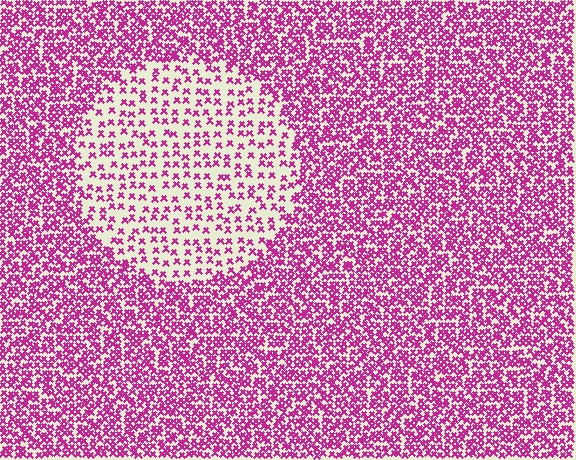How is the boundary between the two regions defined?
The boundary is defined by a change in element density (approximately 2.4x ratio). All elements are the same color, size, and shape.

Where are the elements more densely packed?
The elements are more densely packed outside the circle boundary.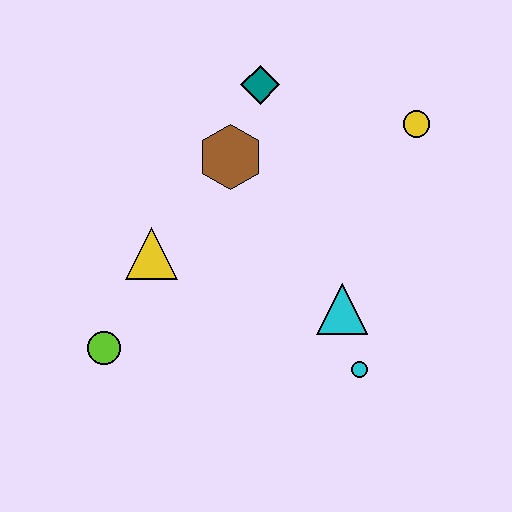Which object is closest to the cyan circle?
The cyan triangle is closest to the cyan circle.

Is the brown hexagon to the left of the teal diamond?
Yes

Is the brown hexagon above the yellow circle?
No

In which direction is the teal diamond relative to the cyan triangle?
The teal diamond is above the cyan triangle.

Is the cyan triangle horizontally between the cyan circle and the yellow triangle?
Yes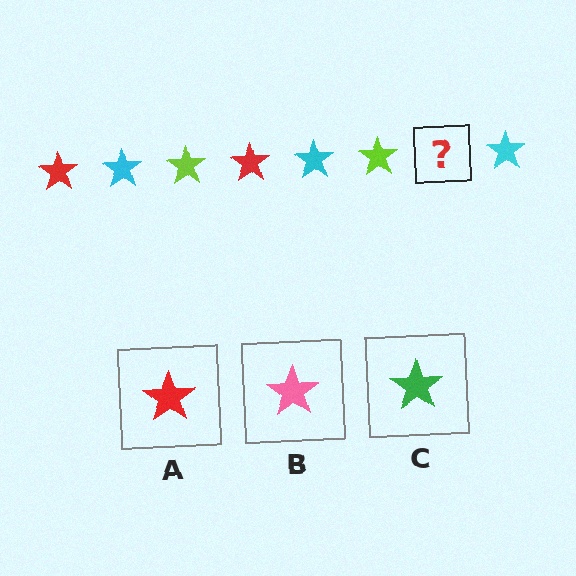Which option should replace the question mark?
Option A.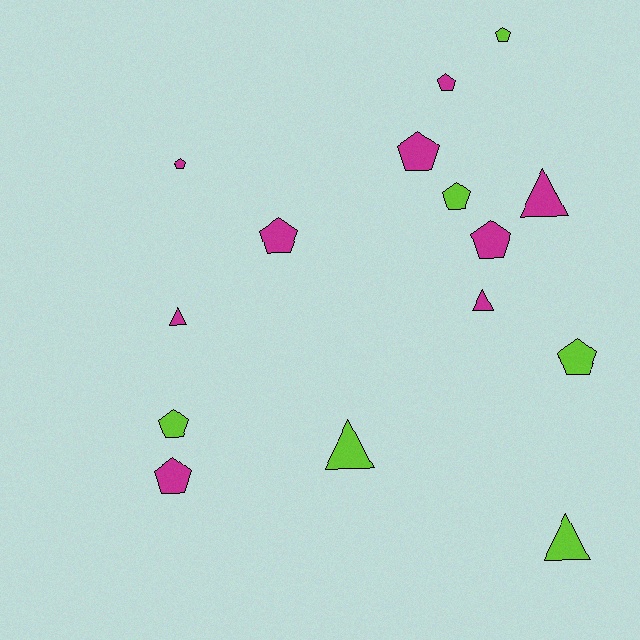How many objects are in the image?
There are 15 objects.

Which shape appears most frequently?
Pentagon, with 10 objects.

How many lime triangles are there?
There are 2 lime triangles.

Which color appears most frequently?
Magenta, with 9 objects.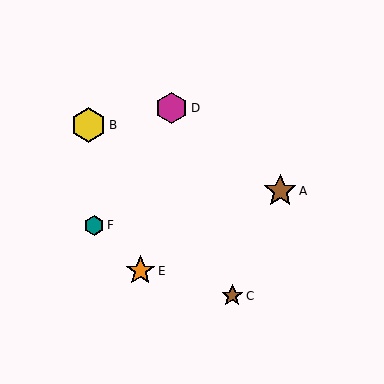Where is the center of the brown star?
The center of the brown star is at (232, 296).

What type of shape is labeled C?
Shape C is a brown star.